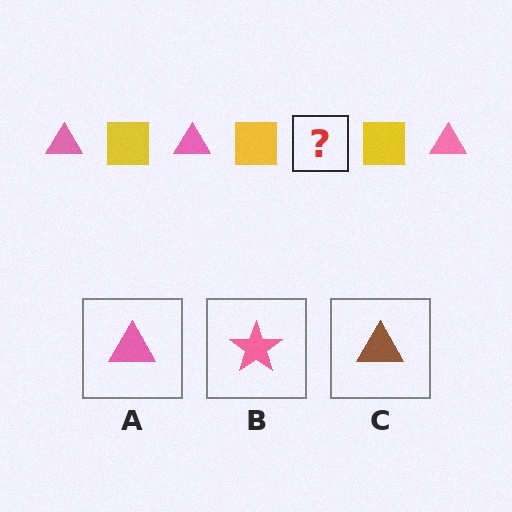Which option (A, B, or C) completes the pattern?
A.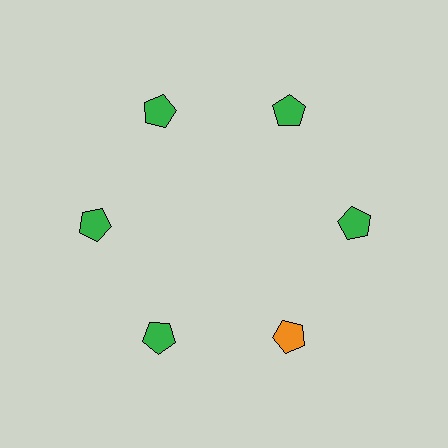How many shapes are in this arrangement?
There are 6 shapes arranged in a ring pattern.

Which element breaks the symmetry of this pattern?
The orange pentagon at roughly the 5 o'clock position breaks the symmetry. All other shapes are green pentagons.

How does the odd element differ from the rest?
It has a different color: orange instead of green.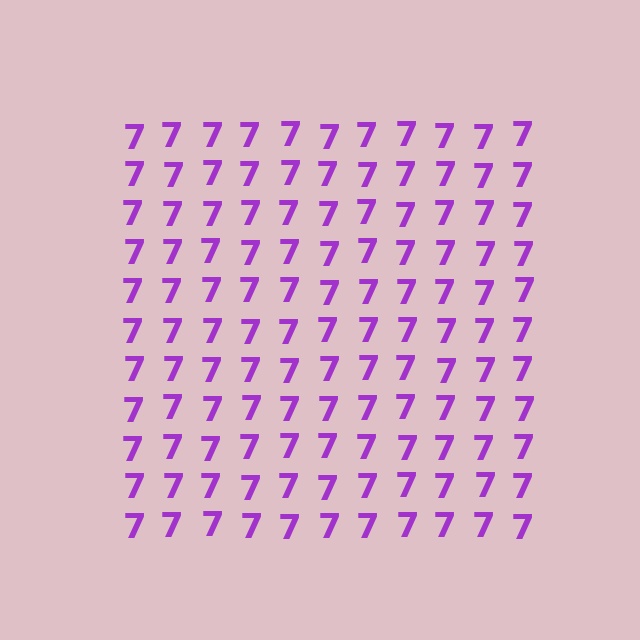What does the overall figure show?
The overall figure shows a square.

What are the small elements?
The small elements are digit 7's.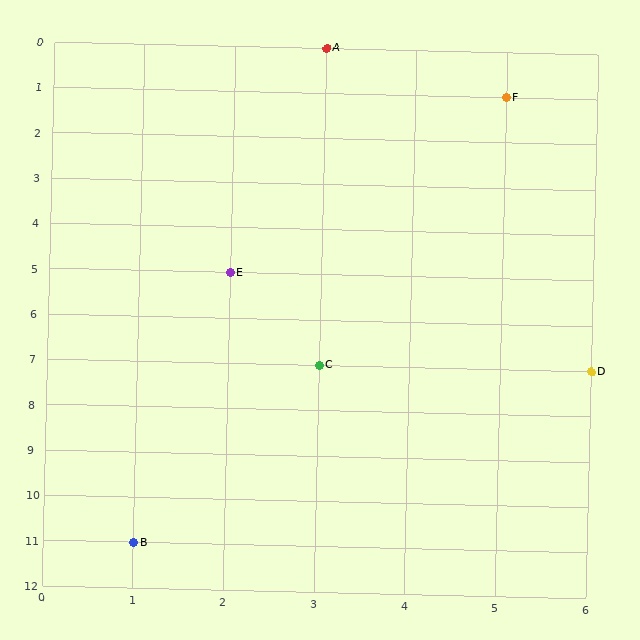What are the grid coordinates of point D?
Point D is at grid coordinates (6, 7).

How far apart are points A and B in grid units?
Points A and B are 2 columns and 11 rows apart (about 11.2 grid units diagonally).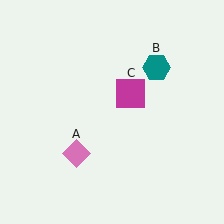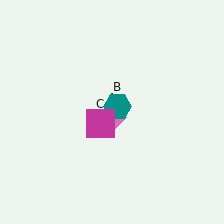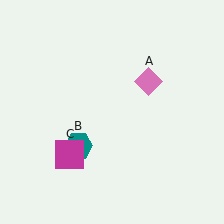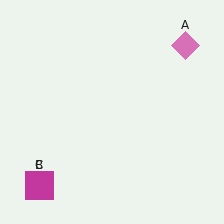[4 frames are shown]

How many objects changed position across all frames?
3 objects changed position: pink diamond (object A), teal hexagon (object B), magenta square (object C).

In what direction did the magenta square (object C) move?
The magenta square (object C) moved down and to the left.